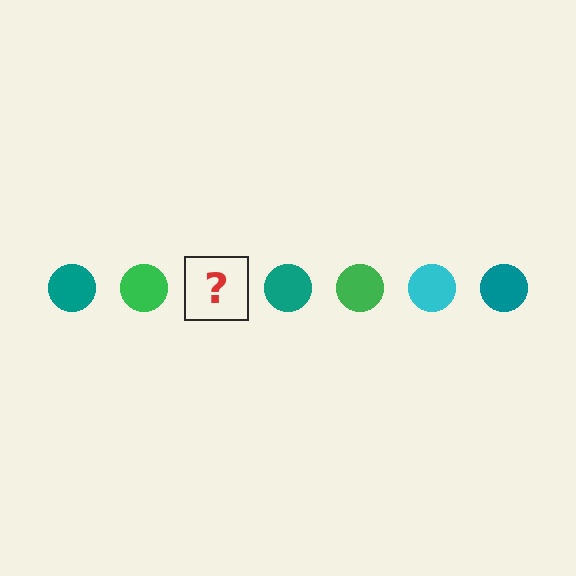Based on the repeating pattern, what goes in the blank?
The blank should be a cyan circle.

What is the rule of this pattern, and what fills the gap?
The rule is that the pattern cycles through teal, green, cyan circles. The gap should be filled with a cyan circle.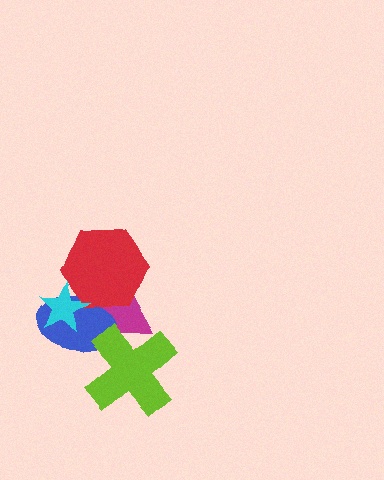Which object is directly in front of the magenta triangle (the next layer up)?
The blue ellipse is directly in front of the magenta triangle.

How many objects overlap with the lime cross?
2 objects overlap with the lime cross.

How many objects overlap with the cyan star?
3 objects overlap with the cyan star.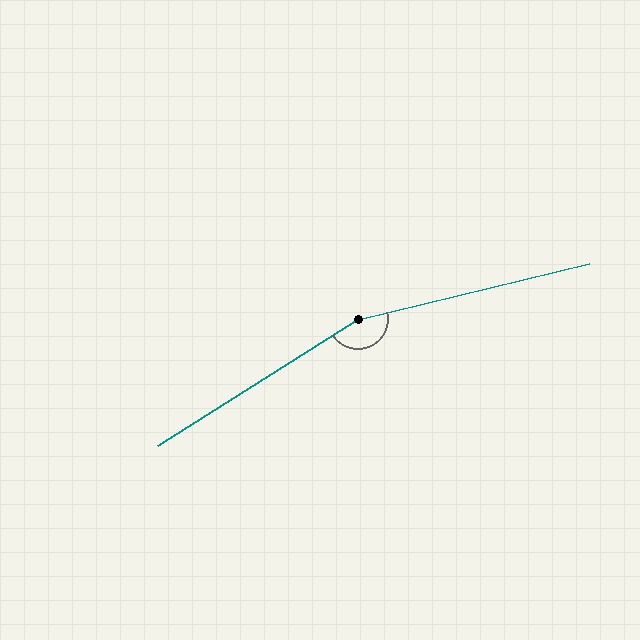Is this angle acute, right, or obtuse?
It is obtuse.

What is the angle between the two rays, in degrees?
Approximately 161 degrees.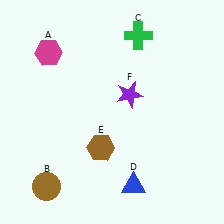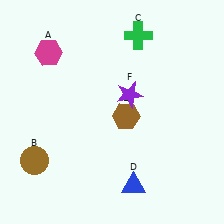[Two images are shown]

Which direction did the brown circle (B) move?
The brown circle (B) moved up.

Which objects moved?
The objects that moved are: the brown circle (B), the brown hexagon (E).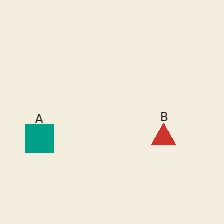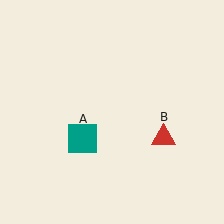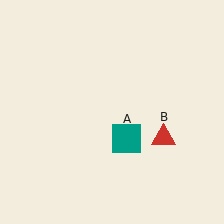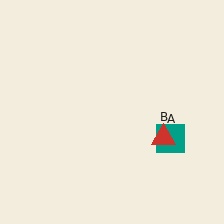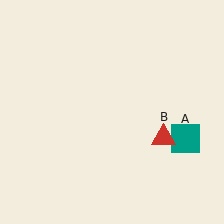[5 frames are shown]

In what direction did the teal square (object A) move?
The teal square (object A) moved right.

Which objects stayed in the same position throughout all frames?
Red triangle (object B) remained stationary.